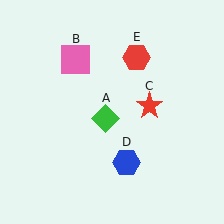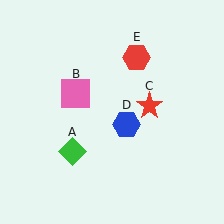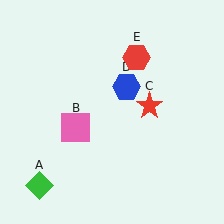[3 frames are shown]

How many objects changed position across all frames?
3 objects changed position: green diamond (object A), pink square (object B), blue hexagon (object D).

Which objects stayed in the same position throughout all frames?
Red star (object C) and red hexagon (object E) remained stationary.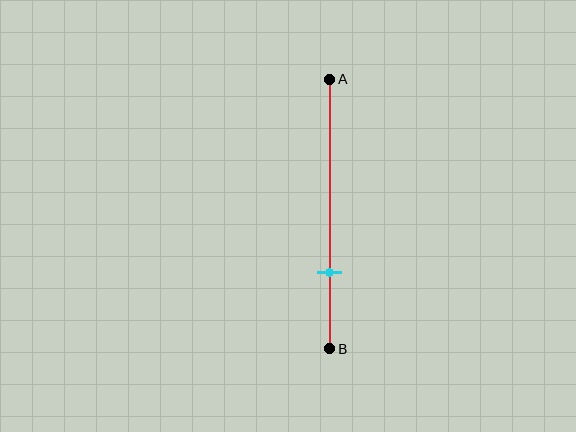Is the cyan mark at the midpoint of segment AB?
No, the mark is at about 70% from A, not at the 50% midpoint.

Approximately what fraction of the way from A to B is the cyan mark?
The cyan mark is approximately 70% of the way from A to B.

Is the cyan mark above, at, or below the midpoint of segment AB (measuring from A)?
The cyan mark is below the midpoint of segment AB.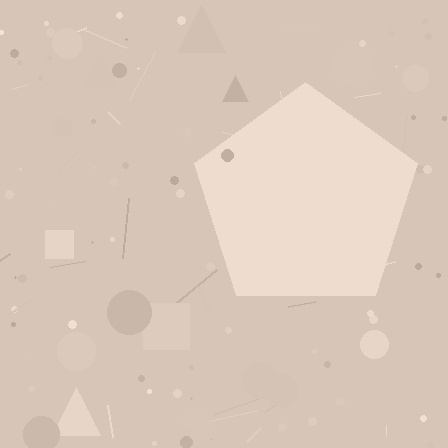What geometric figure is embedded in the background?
A pentagon is embedded in the background.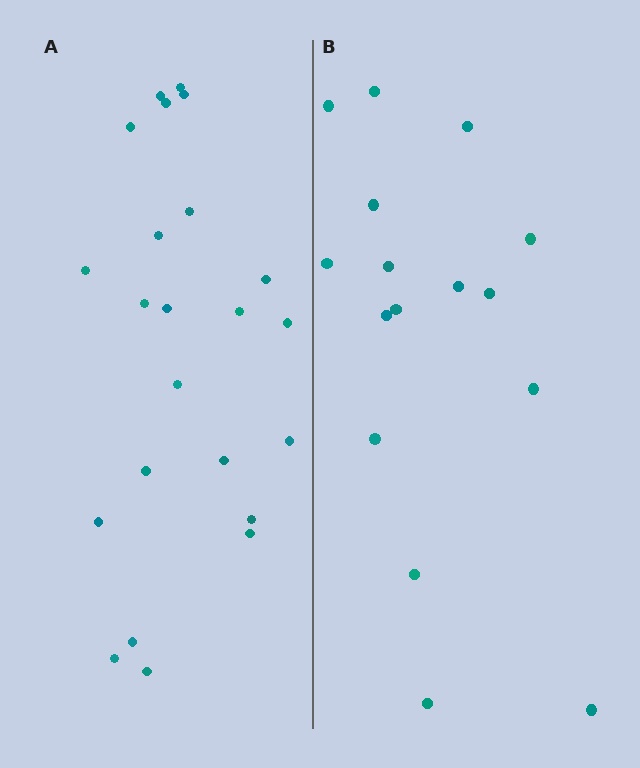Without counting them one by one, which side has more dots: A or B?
Region A (the left region) has more dots.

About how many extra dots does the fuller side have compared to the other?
Region A has roughly 8 or so more dots than region B.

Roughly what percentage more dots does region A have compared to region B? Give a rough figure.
About 45% more.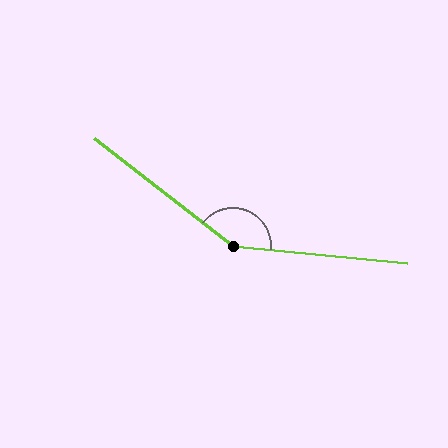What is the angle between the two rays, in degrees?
Approximately 148 degrees.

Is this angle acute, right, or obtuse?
It is obtuse.